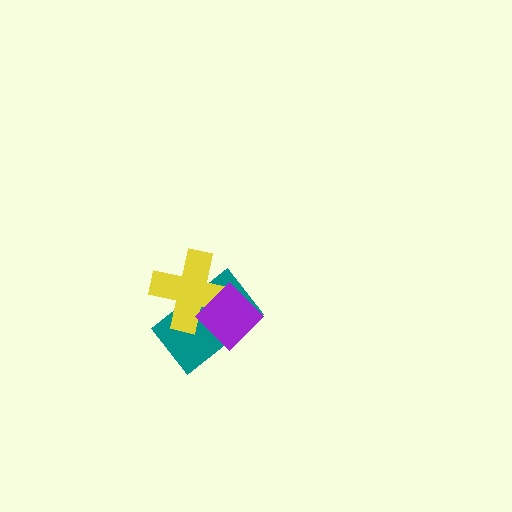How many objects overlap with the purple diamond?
2 objects overlap with the purple diamond.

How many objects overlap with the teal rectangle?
2 objects overlap with the teal rectangle.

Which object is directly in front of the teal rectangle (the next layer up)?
The yellow cross is directly in front of the teal rectangle.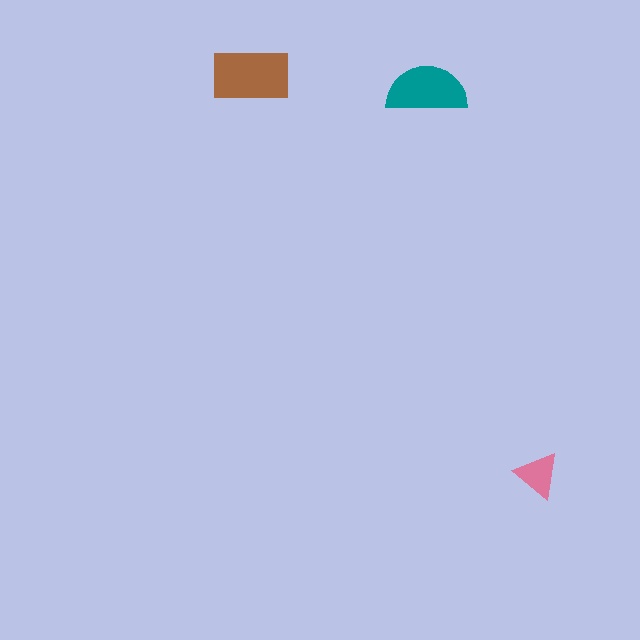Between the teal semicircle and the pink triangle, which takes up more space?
The teal semicircle.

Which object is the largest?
The brown rectangle.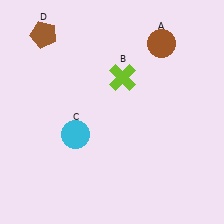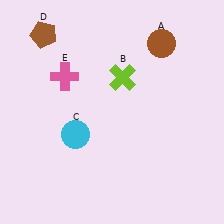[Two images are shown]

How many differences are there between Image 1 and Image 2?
There is 1 difference between the two images.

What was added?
A pink cross (E) was added in Image 2.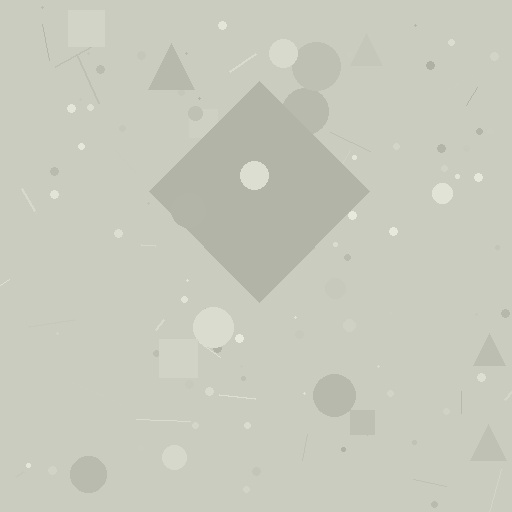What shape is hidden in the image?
A diamond is hidden in the image.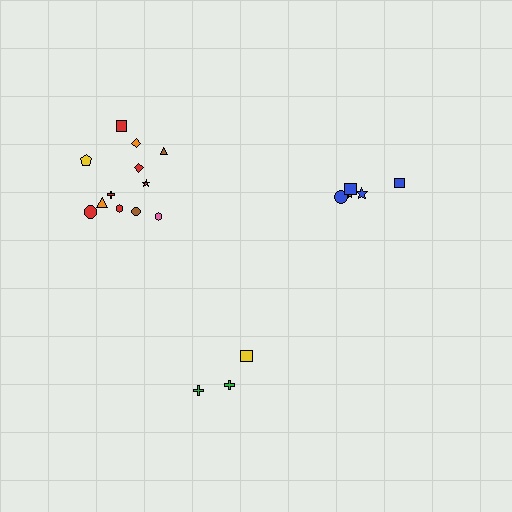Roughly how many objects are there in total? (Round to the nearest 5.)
Roughly 20 objects in total.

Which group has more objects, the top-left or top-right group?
The top-left group.